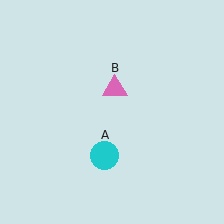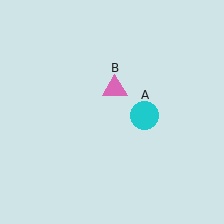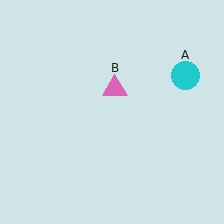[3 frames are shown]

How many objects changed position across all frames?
1 object changed position: cyan circle (object A).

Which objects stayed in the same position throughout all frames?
Pink triangle (object B) remained stationary.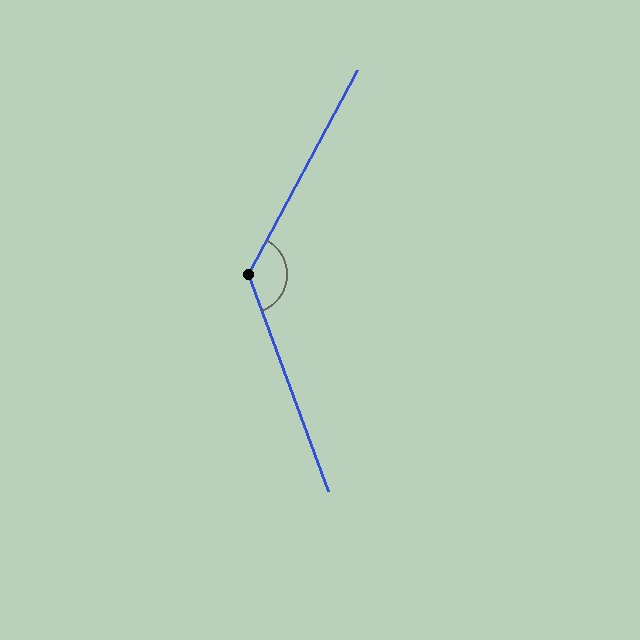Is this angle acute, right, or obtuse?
It is obtuse.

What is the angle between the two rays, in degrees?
Approximately 132 degrees.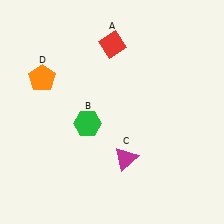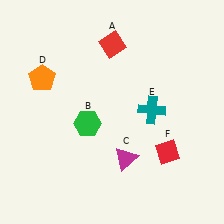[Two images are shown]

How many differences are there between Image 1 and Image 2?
There are 2 differences between the two images.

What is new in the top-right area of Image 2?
A teal cross (E) was added in the top-right area of Image 2.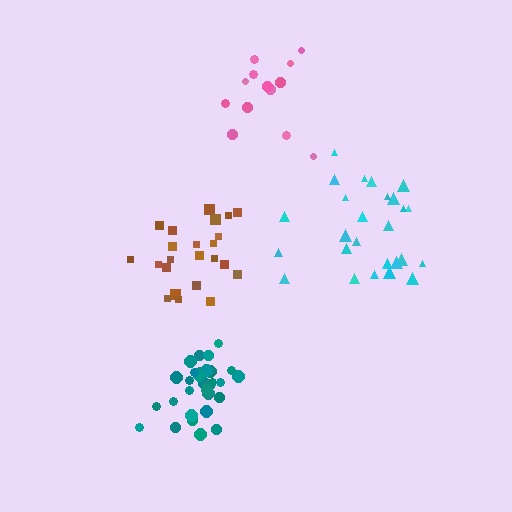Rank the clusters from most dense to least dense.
teal, brown, cyan, pink.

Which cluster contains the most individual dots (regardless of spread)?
Teal (30).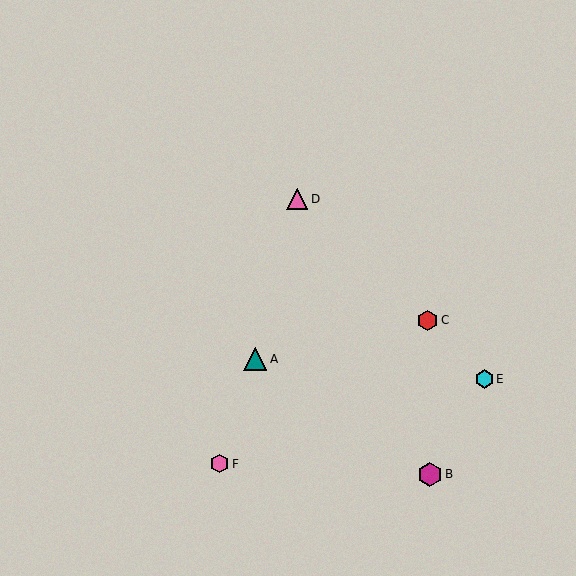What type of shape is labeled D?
Shape D is a pink triangle.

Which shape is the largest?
The magenta hexagon (labeled B) is the largest.